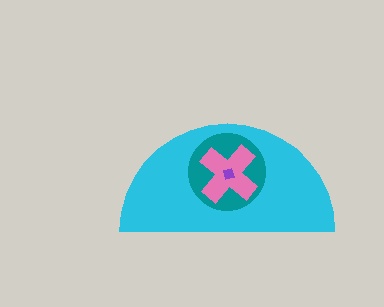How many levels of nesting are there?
4.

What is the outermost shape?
The cyan semicircle.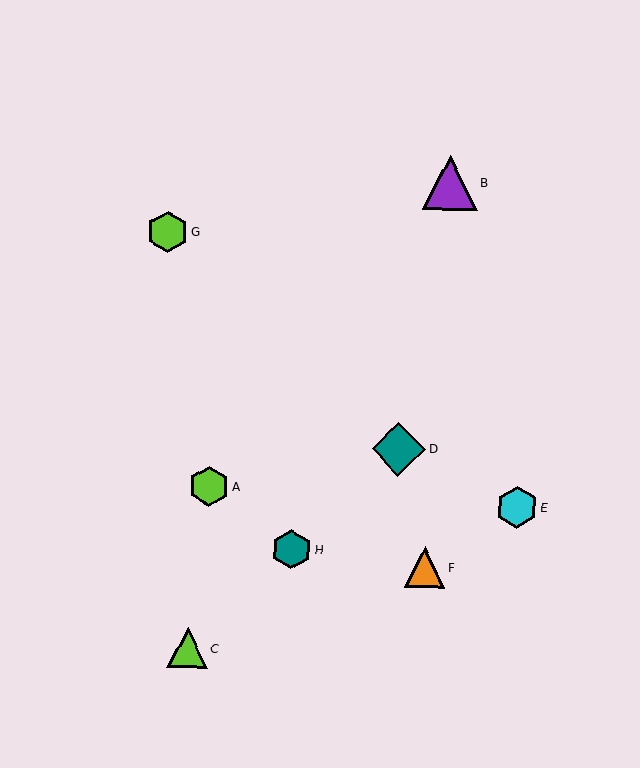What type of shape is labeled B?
Shape B is a purple triangle.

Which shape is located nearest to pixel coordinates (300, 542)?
The teal hexagon (labeled H) at (292, 549) is nearest to that location.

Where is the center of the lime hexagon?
The center of the lime hexagon is at (209, 486).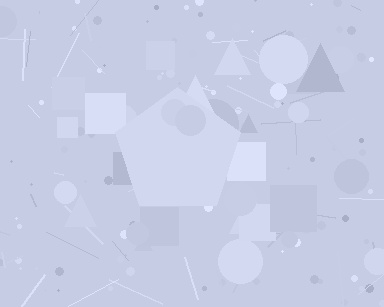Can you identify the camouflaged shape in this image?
The camouflaged shape is a pentagon.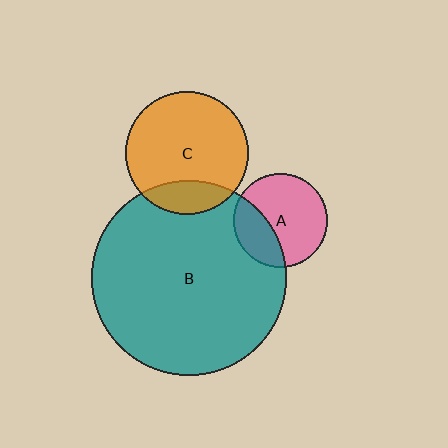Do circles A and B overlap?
Yes.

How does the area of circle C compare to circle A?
Approximately 1.7 times.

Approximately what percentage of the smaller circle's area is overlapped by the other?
Approximately 30%.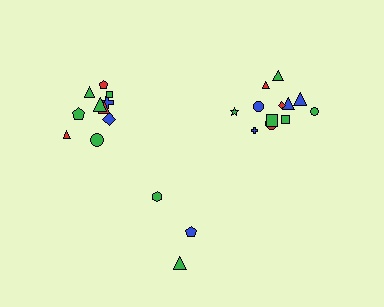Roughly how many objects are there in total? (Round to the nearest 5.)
Roughly 25 objects in total.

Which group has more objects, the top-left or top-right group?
The top-right group.